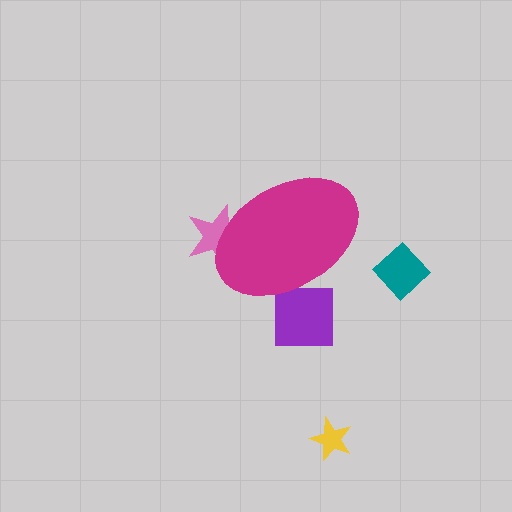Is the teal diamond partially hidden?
No, the teal diamond is fully visible.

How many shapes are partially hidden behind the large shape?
2 shapes are partially hidden.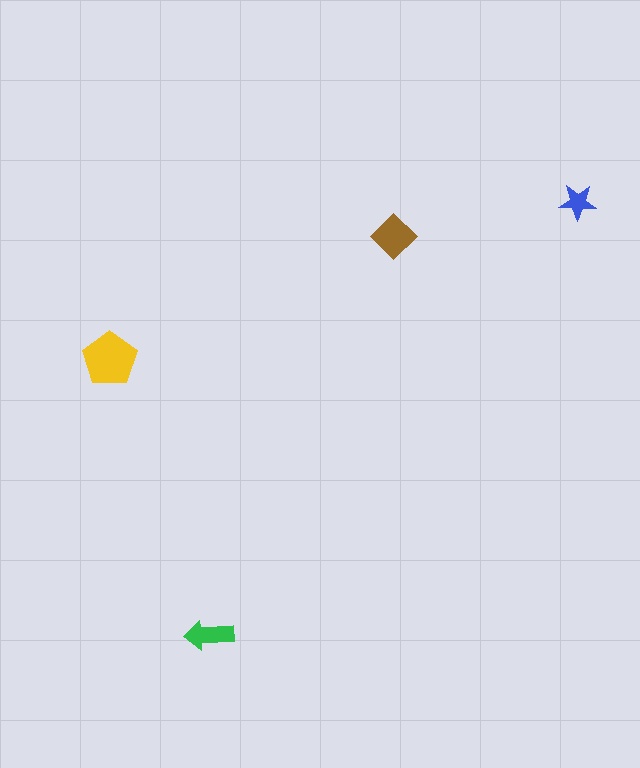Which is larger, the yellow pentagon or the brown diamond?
The yellow pentagon.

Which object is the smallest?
The blue star.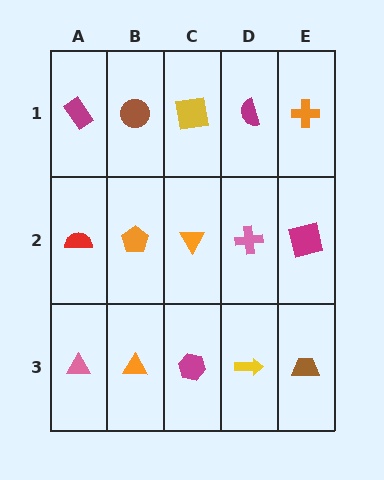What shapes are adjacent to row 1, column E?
A magenta square (row 2, column E), a magenta semicircle (row 1, column D).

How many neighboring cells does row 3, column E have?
2.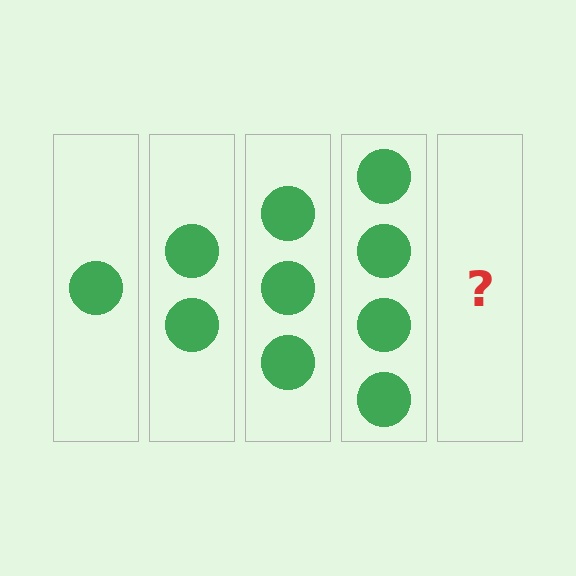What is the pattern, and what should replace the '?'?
The pattern is that each step adds one more circle. The '?' should be 5 circles.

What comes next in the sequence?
The next element should be 5 circles.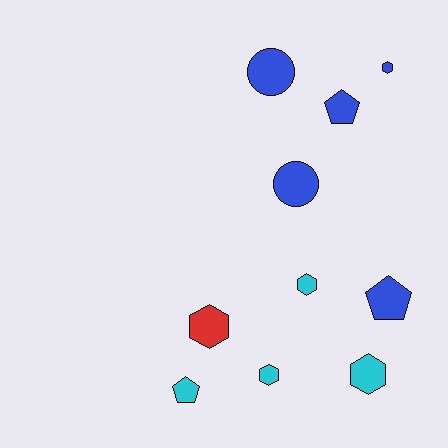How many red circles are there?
There are no red circles.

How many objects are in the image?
There are 10 objects.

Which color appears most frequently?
Blue, with 5 objects.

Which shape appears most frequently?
Hexagon, with 5 objects.